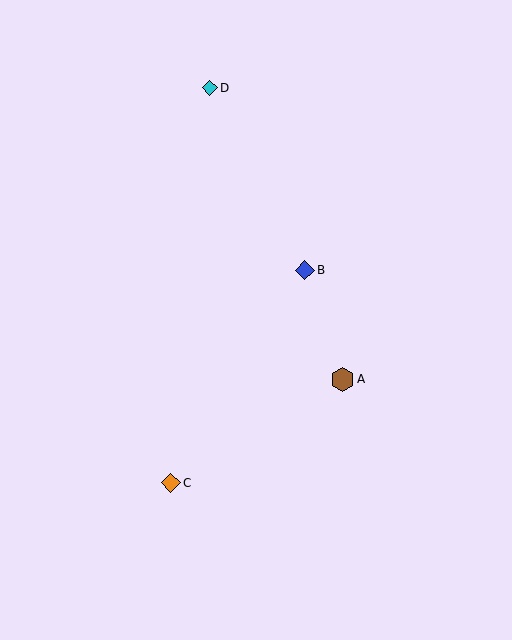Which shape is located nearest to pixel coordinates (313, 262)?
The blue diamond (labeled B) at (305, 270) is nearest to that location.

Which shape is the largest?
The brown hexagon (labeled A) is the largest.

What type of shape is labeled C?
Shape C is an orange diamond.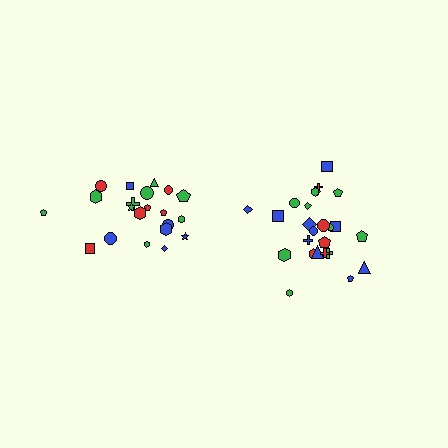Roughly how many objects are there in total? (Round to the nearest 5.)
Roughly 45 objects in total.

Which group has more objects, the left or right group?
The right group.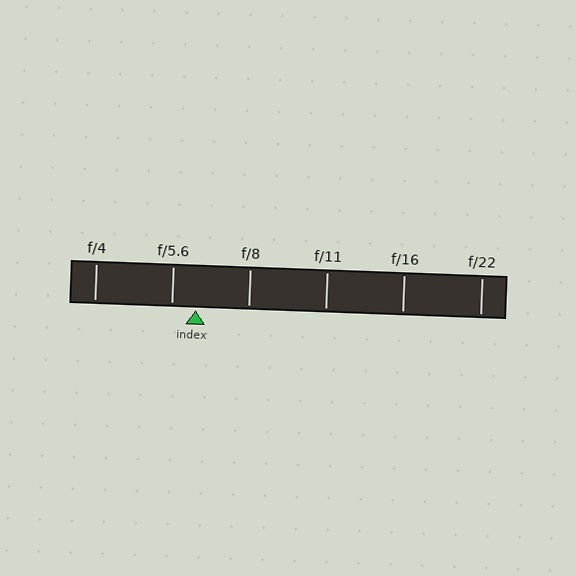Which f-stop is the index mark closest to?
The index mark is closest to f/5.6.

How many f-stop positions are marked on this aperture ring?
There are 6 f-stop positions marked.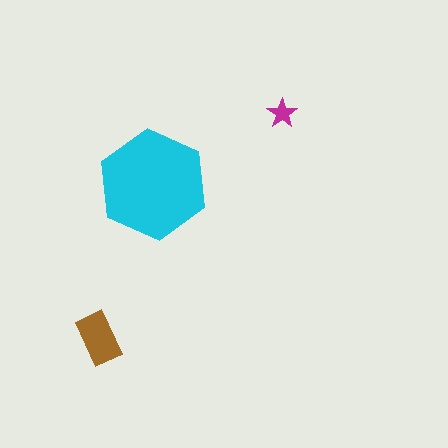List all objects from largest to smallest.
The cyan hexagon, the brown rectangle, the magenta star.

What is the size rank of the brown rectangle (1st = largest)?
2nd.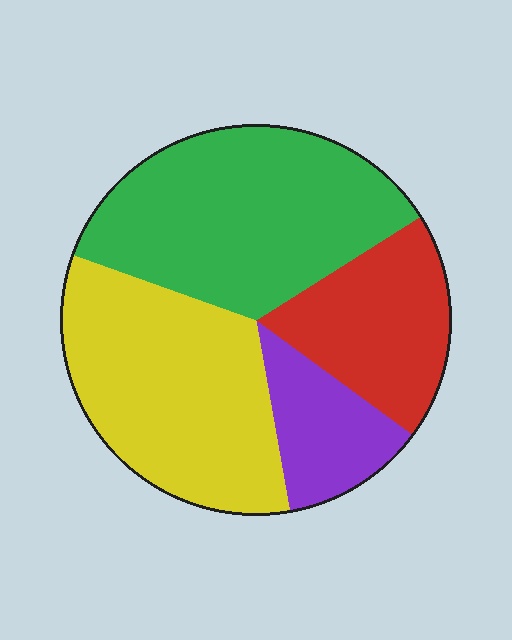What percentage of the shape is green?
Green covers 36% of the shape.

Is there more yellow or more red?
Yellow.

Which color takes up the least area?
Purple, at roughly 10%.